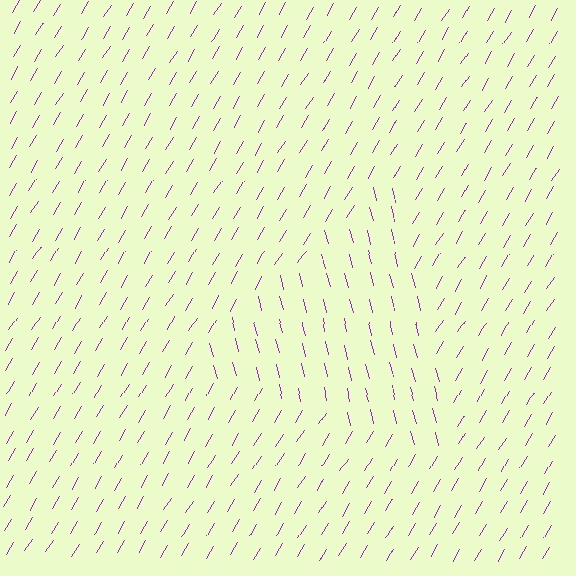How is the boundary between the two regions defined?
The boundary is defined purely by a change in line orientation (approximately 45 degrees difference). All lines are the same color and thickness.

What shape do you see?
I see a triangle.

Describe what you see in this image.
The image is filled with small purple line segments. A triangle region in the image has lines oriented differently from the surrounding lines, creating a visible texture boundary.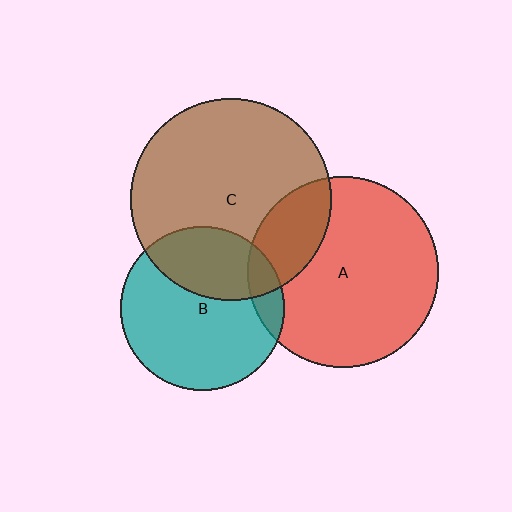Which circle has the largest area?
Circle C (brown).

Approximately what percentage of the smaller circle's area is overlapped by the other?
Approximately 35%.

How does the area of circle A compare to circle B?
Approximately 1.4 times.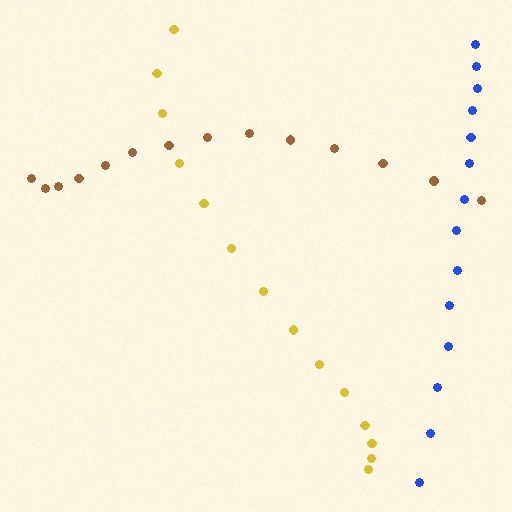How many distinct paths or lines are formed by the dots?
There are 3 distinct paths.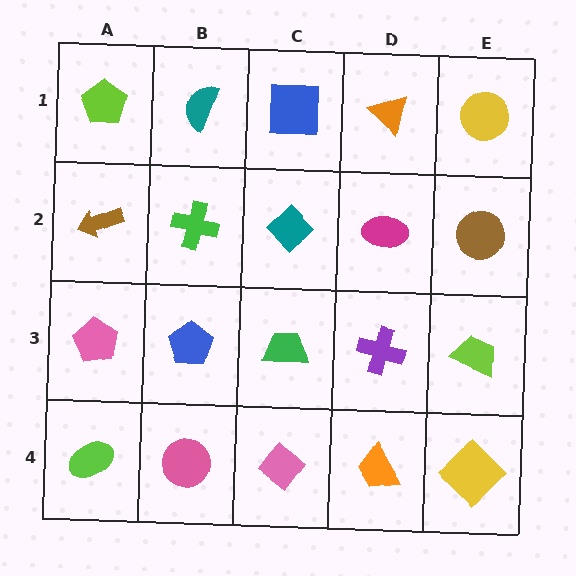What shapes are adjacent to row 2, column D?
An orange triangle (row 1, column D), a purple cross (row 3, column D), a teal diamond (row 2, column C), a brown circle (row 2, column E).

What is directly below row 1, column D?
A magenta ellipse.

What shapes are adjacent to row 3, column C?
A teal diamond (row 2, column C), a pink diamond (row 4, column C), a blue pentagon (row 3, column B), a purple cross (row 3, column D).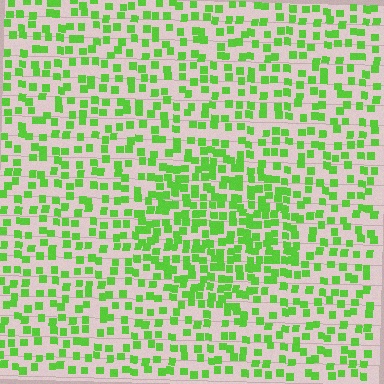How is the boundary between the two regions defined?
The boundary is defined by a change in element density (approximately 1.8x ratio). All elements are the same color, size, and shape.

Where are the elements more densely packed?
The elements are more densely packed inside the circle boundary.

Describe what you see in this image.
The image contains small lime elements arranged at two different densities. A circle-shaped region is visible where the elements are more densely packed than the surrounding area.